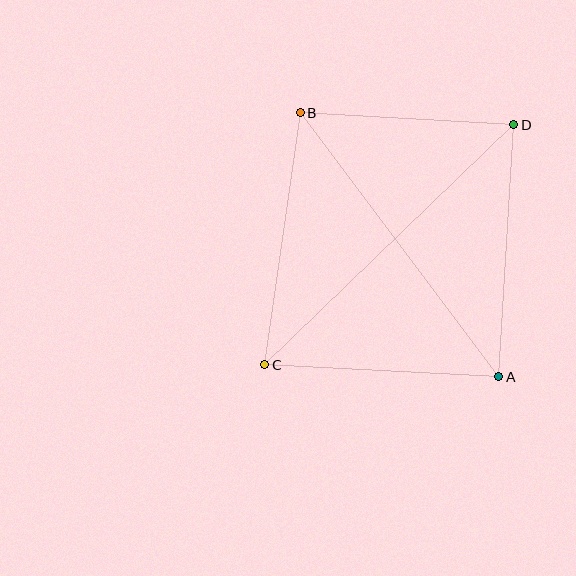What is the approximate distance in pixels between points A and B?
The distance between A and B is approximately 330 pixels.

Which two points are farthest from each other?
Points C and D are farthest from each other.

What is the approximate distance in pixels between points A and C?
The distance between A and C is approximately 234 pixels.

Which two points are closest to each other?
Points B and D are closest to each other.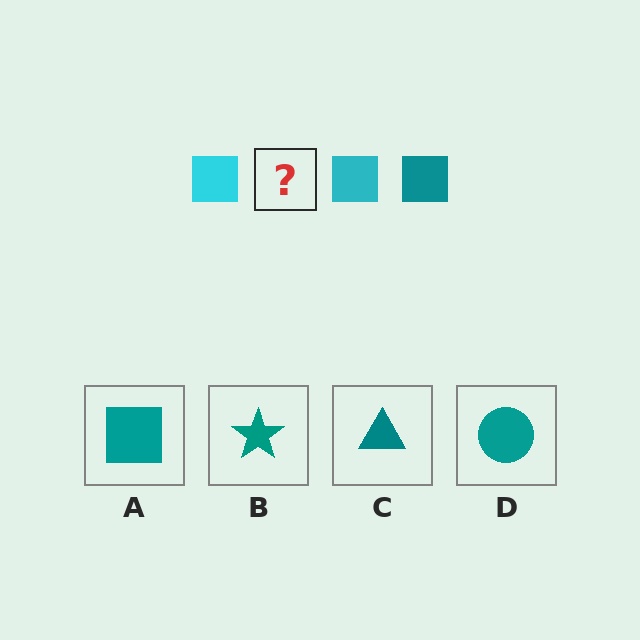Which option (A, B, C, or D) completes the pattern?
A.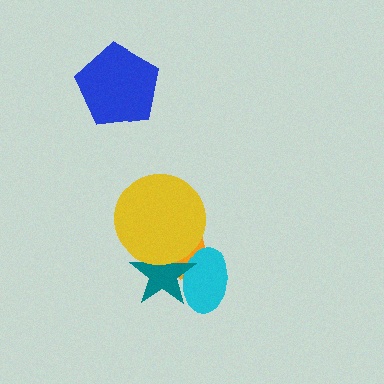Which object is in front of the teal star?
The yellow circle is in front of the teal star.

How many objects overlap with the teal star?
3 objects overlap with the teal star.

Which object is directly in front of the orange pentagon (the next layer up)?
The cyan ellipse is directly in front of the orange pentagon.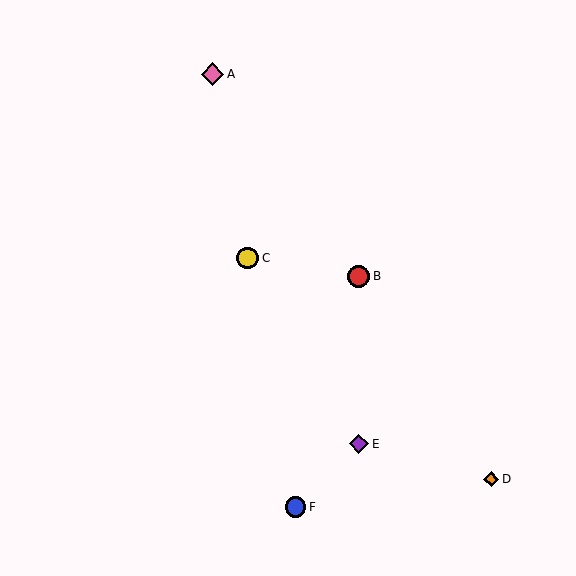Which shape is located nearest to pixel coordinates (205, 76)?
The pink diamond (labeled A) at (213, 74) is nearest to that location.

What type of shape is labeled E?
Shape E is a purple diamond.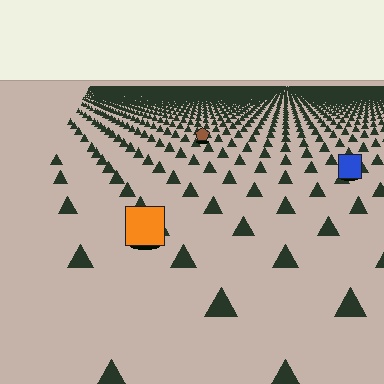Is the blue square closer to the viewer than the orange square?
No. The orange square is closer — you can tell from the texture gradient: the ground texture is coarser near it.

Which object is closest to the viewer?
The orange square is closest. The texture marks near it are larger and more spread out.